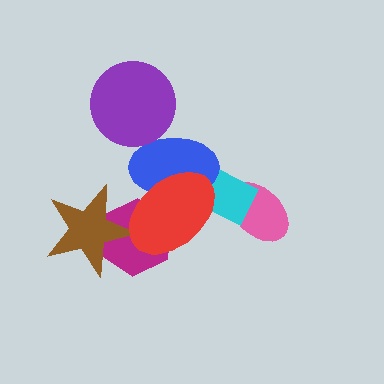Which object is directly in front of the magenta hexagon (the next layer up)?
The brown star is directly in front of the magenta hexagon.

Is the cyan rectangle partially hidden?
Yes, it is partially covered by another shape.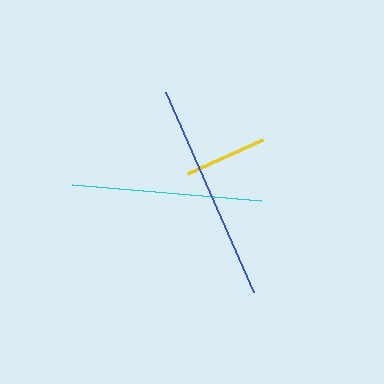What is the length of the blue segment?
The blue segment is approximately 218 pixels long.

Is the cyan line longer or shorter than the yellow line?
The cyan line is longer than the yellow line.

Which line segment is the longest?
The blue line is the longest at approximately 218 pixels.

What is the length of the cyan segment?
The cyan segment is approximately 190 pixels long.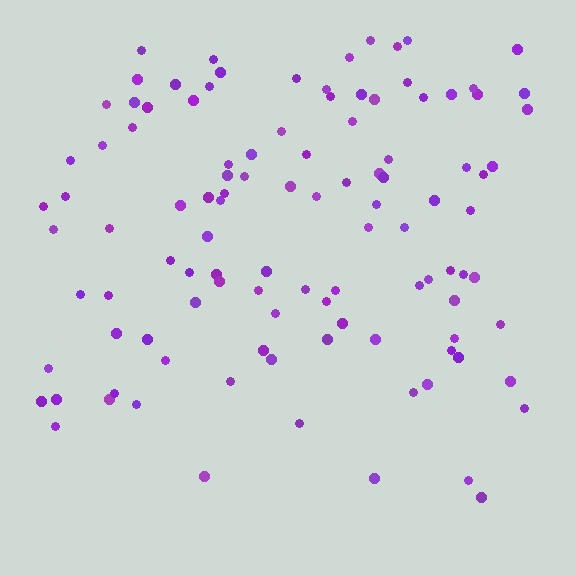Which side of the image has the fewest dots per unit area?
The bottom.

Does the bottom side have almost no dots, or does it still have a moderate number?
Still a moderate number, just noticeably fewer than the top.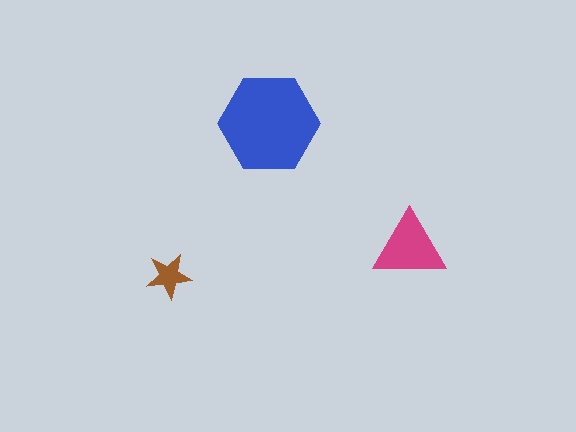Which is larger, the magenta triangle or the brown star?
The magenta triangle.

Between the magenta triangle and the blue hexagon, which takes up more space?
The blue hexagon.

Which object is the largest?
The blue hexagon.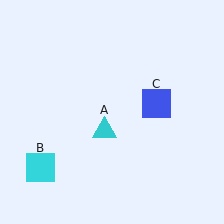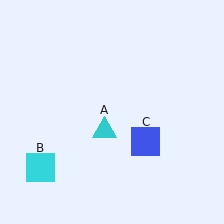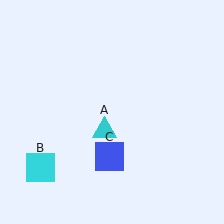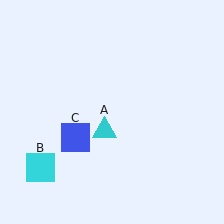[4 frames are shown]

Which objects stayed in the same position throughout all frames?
Cyan triangle (object A) and cyan square (object B) remained stationary.